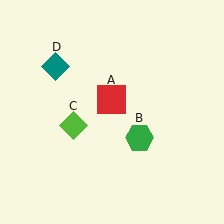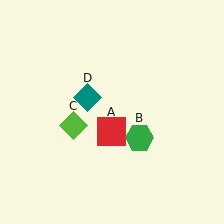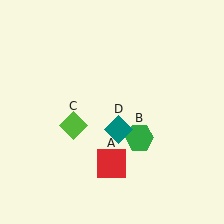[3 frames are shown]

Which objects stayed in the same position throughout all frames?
Green hexagon (object B) and lime diamond (object C) remained stationary.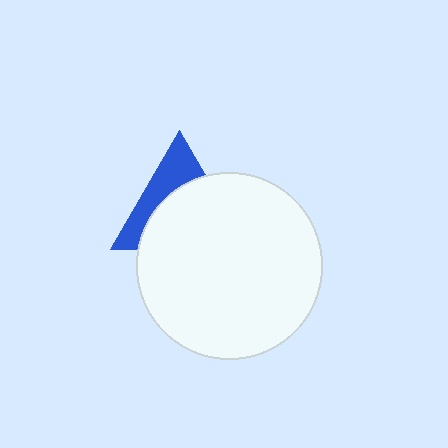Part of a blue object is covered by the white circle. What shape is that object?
It is a triangle.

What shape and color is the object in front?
The object in front is a white circle.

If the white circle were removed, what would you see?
You would see the complete blue triangle.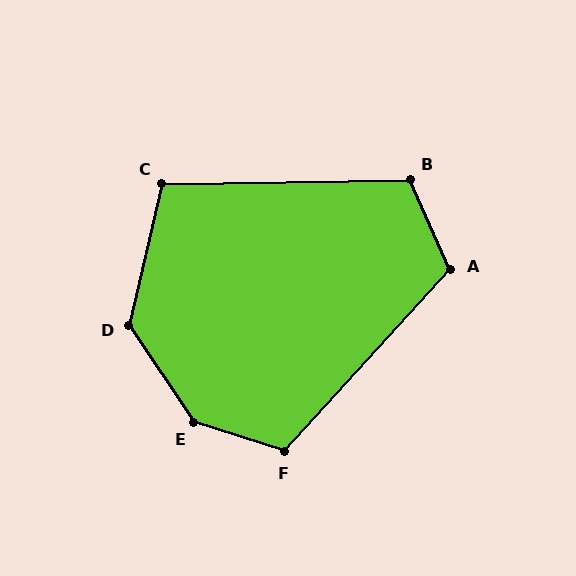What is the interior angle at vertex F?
Approximately 114 degrees (obtuse).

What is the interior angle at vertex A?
Approximately 114 degrees (obtuse).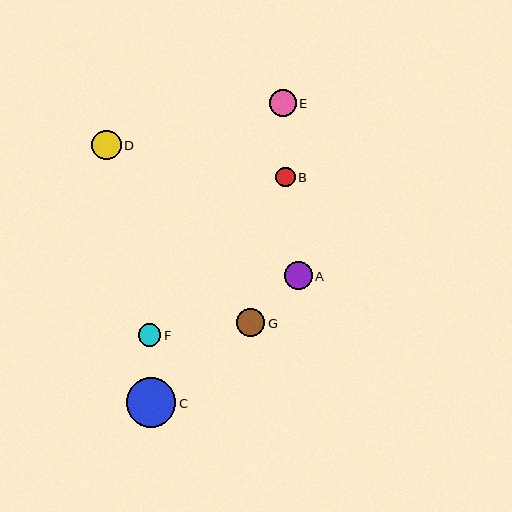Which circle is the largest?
Circle C is the largest with a size of approximately 50 pixels.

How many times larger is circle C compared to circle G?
Circle C is approximately 1.8 times the size of circle G.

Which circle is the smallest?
Circle B is the smallest with a size of approximately 20 pixels.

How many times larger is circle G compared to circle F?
Circle G is approximately 1.2 times the size of circle F.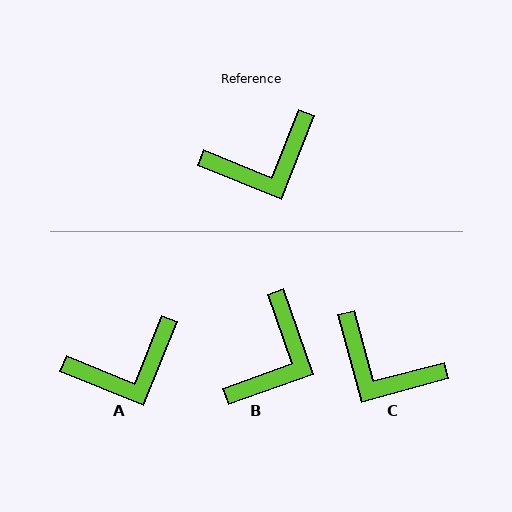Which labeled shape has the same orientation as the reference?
A.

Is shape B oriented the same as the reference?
No, it is off by about 41 degrees.